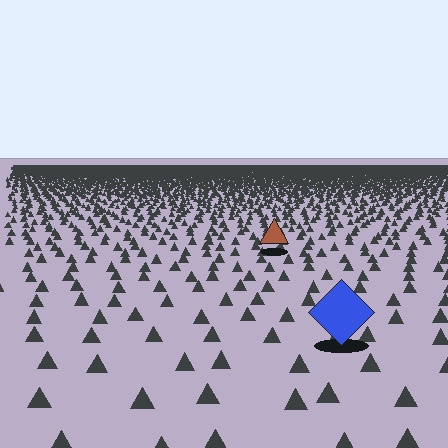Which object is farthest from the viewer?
The brown triangle is farthest from the viewer. It appears smaller and the ground texture around it is denser.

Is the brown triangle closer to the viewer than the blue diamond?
No. The blue diamond is closer — you can tell from the texture gradient: the ground texture is coarser near it.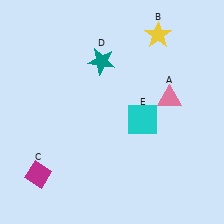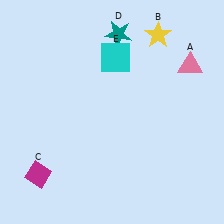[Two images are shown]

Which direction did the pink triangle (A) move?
The pink triangle (A) moved up.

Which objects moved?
The objects that moved are: the pink triangle (A), the teal star (D), the cyan square (E).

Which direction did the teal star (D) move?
The teal star (D) moved up.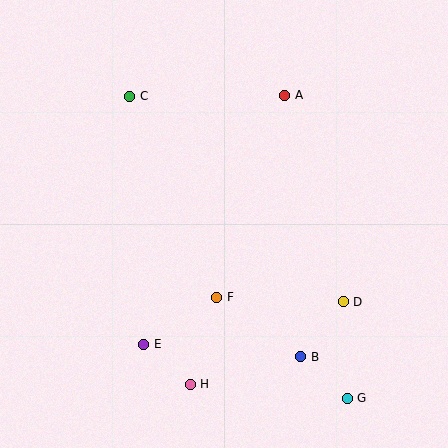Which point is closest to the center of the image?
Point F at (217, 297) is closest to the center.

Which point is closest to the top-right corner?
Point A is closest to the top-right corner.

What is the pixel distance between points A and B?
The distance between A and B is 262 pixels.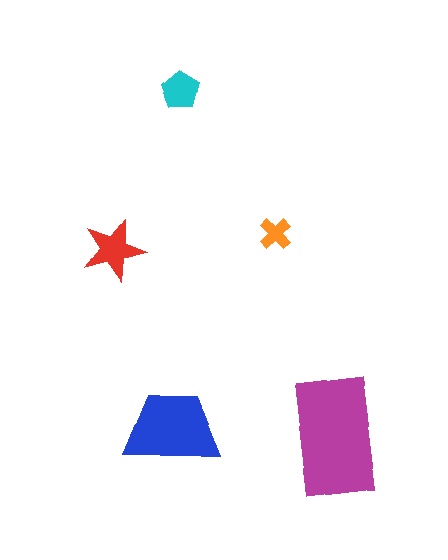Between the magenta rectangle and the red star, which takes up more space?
The magenta rectangle.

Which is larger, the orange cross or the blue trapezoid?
The blue trapezoid.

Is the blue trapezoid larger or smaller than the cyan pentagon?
Larger.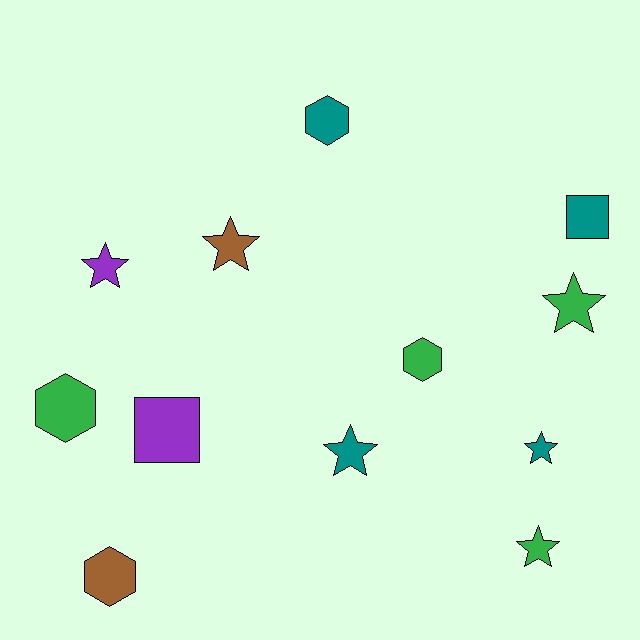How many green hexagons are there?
There are 2 green hexagons.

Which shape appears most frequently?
Star, with 6 objects.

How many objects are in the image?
There are 12 objects.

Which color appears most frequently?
Teal, with 4 objects.